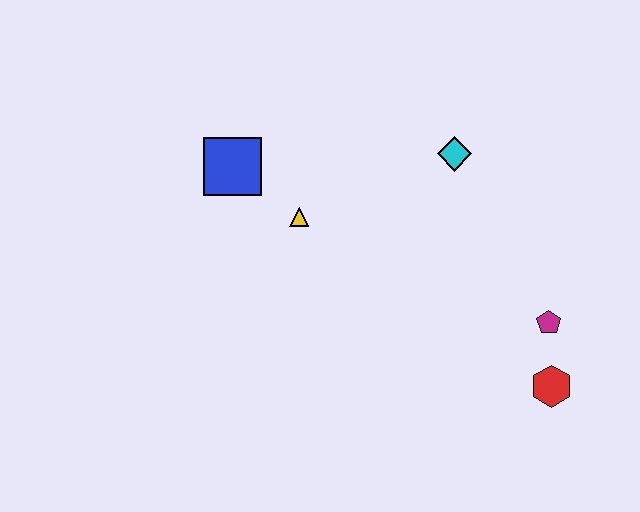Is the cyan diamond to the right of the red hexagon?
No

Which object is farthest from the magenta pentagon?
The blue square is farthest from the magenta pentagon.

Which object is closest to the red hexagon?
The magenta pentagon is closest to the red hexagon.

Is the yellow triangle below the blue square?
Yes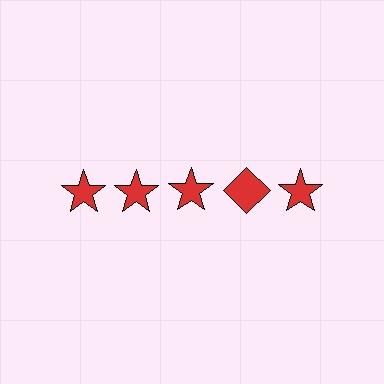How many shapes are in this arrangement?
There are 5 shapes arranged in a grid pattern.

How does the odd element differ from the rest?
It has a different shape: diamond instead of star.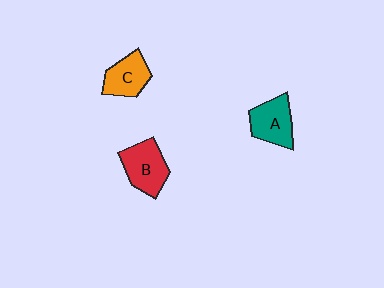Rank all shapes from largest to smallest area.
From largest to smallest: B (red), A (teal), C (orange).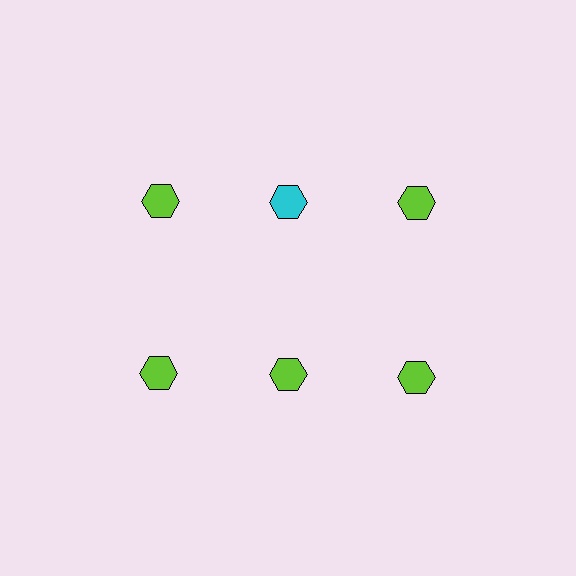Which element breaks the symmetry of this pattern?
The cyan hexagon in the top row, second from left column breaks the symmetry. All other shapes are lime hexagons.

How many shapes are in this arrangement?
There are 6 shapes arranged in a grid pattern.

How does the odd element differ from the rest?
It has a different color: cyan instead of lime.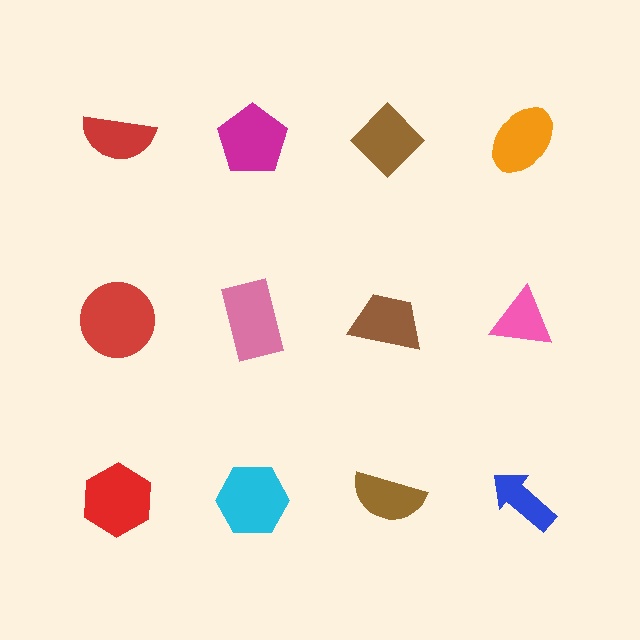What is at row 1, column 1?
A red semicircle.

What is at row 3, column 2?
A cyan hexagon.